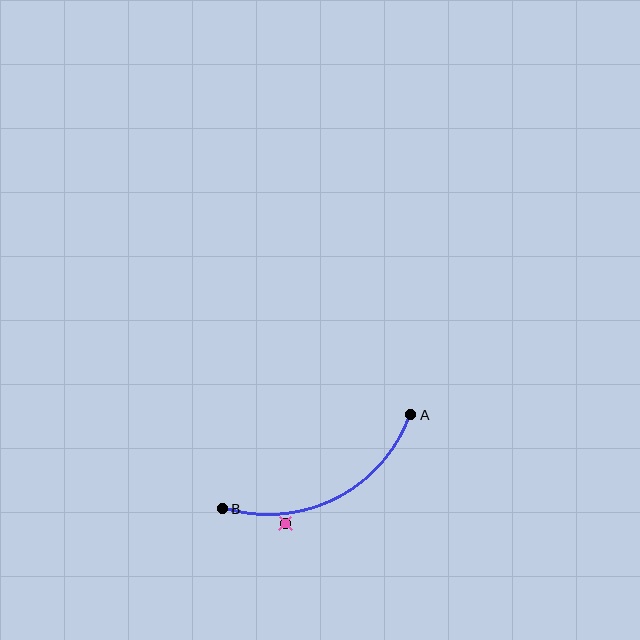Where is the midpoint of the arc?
The arc midpoint is the point on the curve farthest from the straight line joining A and B. It sits below that line.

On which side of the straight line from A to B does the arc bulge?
The arc bulges below the straight line connecting A and B.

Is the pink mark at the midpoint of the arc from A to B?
No — the pink mark does not lie on the arc at all. It sits slightly outside the curve.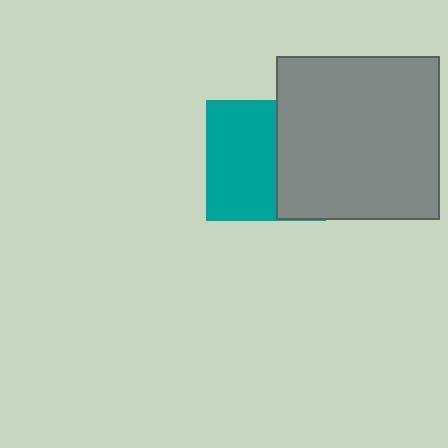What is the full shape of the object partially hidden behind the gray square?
The partially hidden object is a teal square.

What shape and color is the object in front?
The object in front is a gray square.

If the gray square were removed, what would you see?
You would see the complete teal square.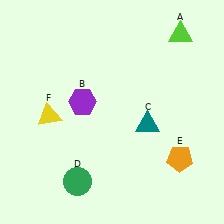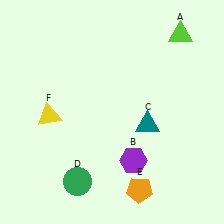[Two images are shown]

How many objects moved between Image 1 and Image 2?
2 objects moved between the two images.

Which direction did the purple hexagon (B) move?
The purple hexagon (B) moved down.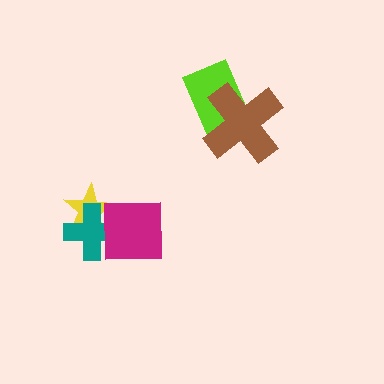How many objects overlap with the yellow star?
2 objects overlap with the yellow star.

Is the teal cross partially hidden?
Yes, it is partially covered by another shape.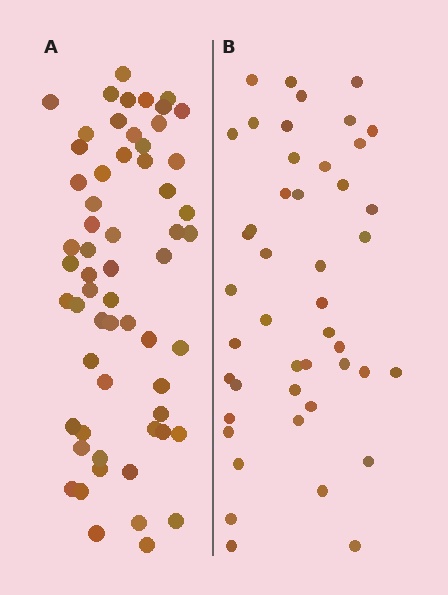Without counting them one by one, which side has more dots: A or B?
Region A (the left region) has more dots.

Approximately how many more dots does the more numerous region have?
Region A has approximately 15 more dots than region B.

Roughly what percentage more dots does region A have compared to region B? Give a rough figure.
About 35% more.